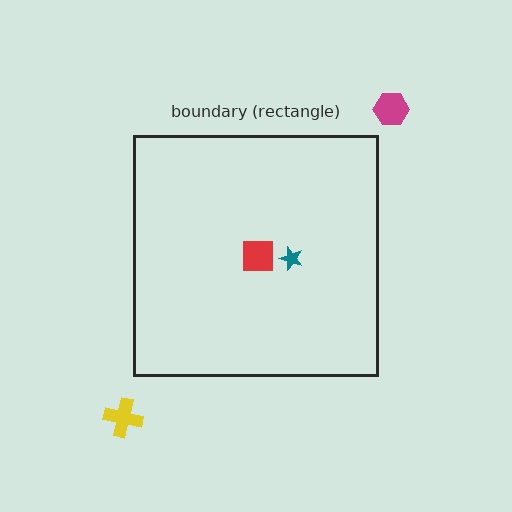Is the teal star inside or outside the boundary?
Inside.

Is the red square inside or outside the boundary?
Inside.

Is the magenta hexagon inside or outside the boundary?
Outside.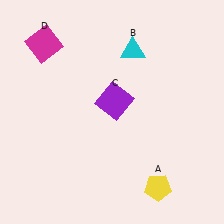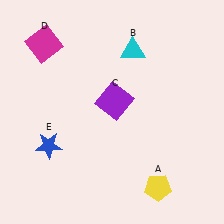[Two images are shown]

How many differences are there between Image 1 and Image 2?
There is 1 difference between the two images.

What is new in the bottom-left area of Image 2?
A blue star (E) was added in the bottom-left area of Image 2.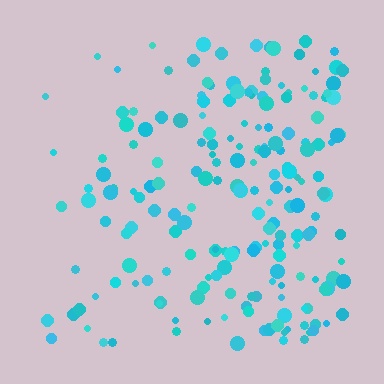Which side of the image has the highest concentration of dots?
The right.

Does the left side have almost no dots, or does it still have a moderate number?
Still a moderate number, just noticeably fewer than the right.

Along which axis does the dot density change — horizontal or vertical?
Horizontal.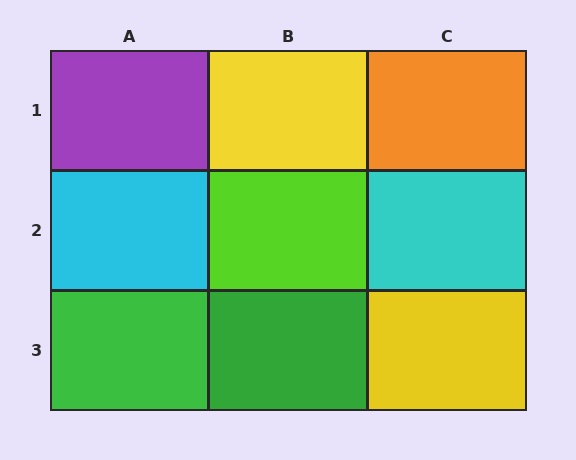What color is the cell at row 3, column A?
Green.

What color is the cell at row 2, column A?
Cyan.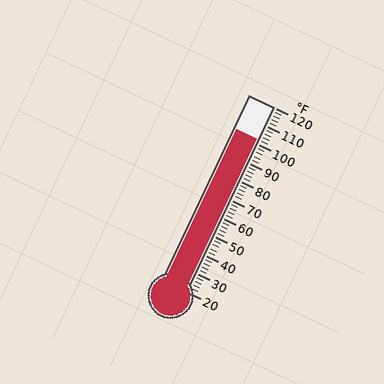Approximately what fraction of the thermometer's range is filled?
The thermometer is filled to approximately 80% of its range.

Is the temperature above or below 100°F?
The temperature is above 100°F.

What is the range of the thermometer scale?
The thermometer scale ranges from 20°F to 120°F.